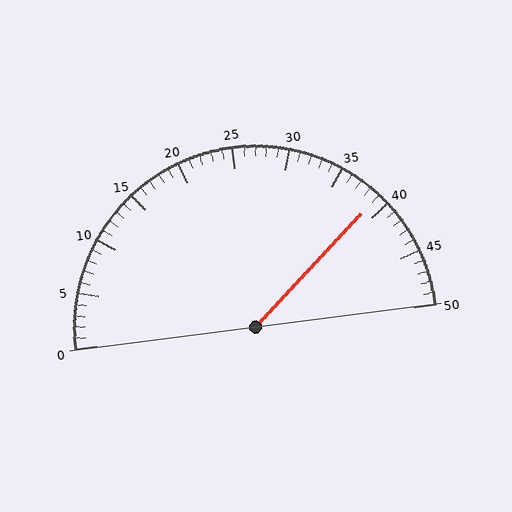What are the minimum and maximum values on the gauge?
The gauge ranges from 0 to 50.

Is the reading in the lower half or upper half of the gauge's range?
The reading is in the upper half of the range (0 to 50).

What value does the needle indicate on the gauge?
The needle indicates approximately 39.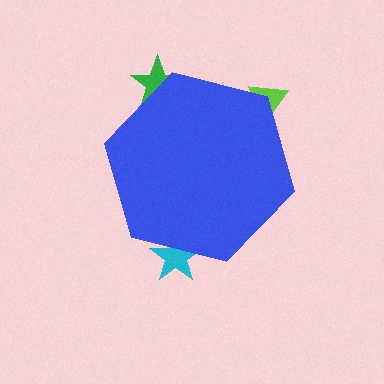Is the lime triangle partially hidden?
Yes, the lime triangle is partially hidden behind the blue hexagon.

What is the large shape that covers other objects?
A blue hexagon.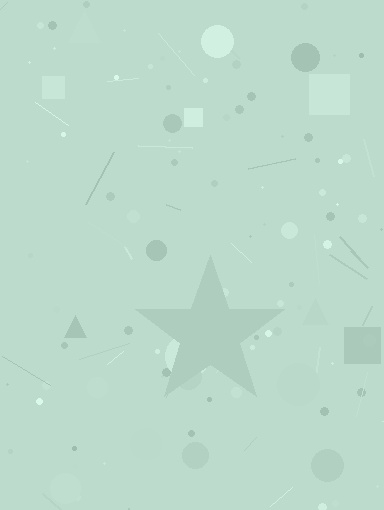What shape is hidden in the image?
A star is hidden in the image.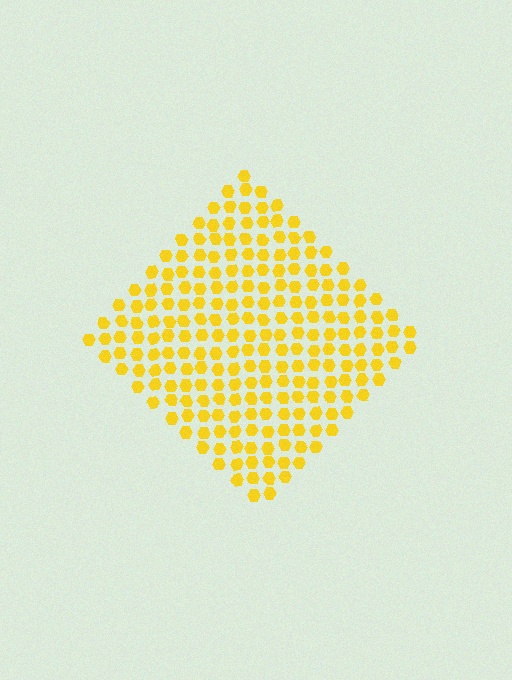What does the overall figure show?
The overall figure shows a diamond.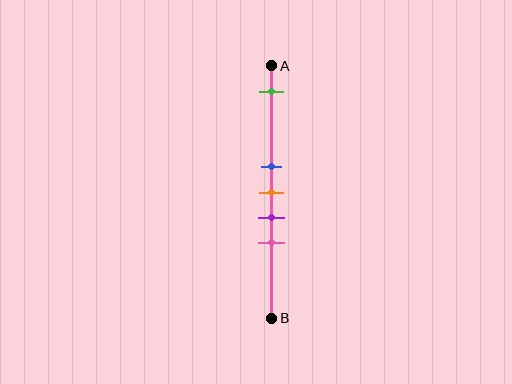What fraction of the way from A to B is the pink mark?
The pink mark is approximately 70% (0.7) of the way from A to B.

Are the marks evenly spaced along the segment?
No, the marks are not evenly spaced.